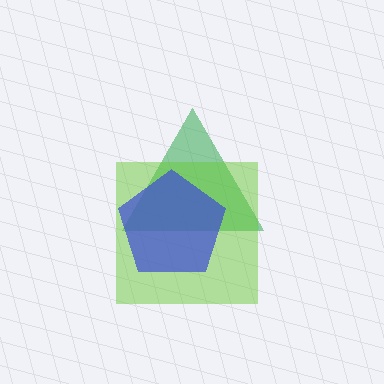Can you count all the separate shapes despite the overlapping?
Yes, there are 3 separate shapes.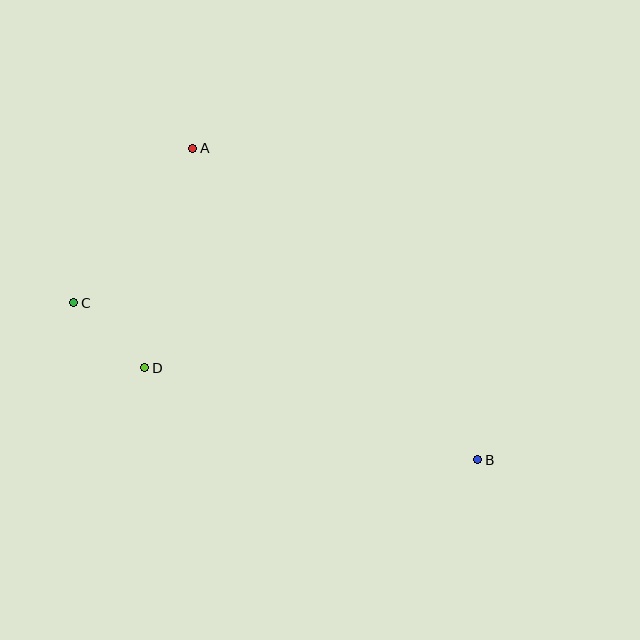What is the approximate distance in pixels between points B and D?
The distance between B and D is approximately 345 pixels.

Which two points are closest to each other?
Points C and D are closest to each other.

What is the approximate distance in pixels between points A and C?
The distance between A and C is approximately 195 pixels.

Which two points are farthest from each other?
Points B and C are farthest from each other.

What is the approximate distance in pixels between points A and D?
The distance between A and D is approximately 225 pixels.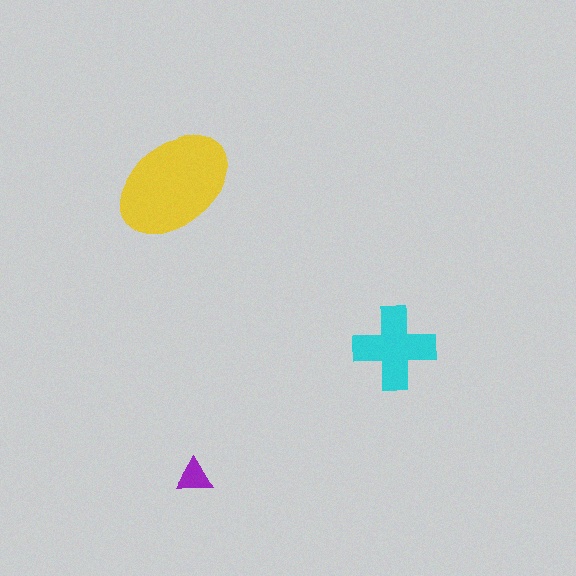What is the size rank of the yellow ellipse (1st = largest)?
1st.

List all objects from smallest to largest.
The purple triangle, the cyan cross, the yellow ellipse.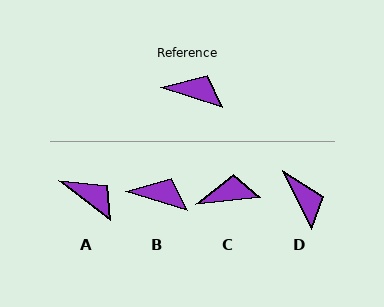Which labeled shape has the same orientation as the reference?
B.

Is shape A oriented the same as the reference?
No, it is off by about 20 degrees.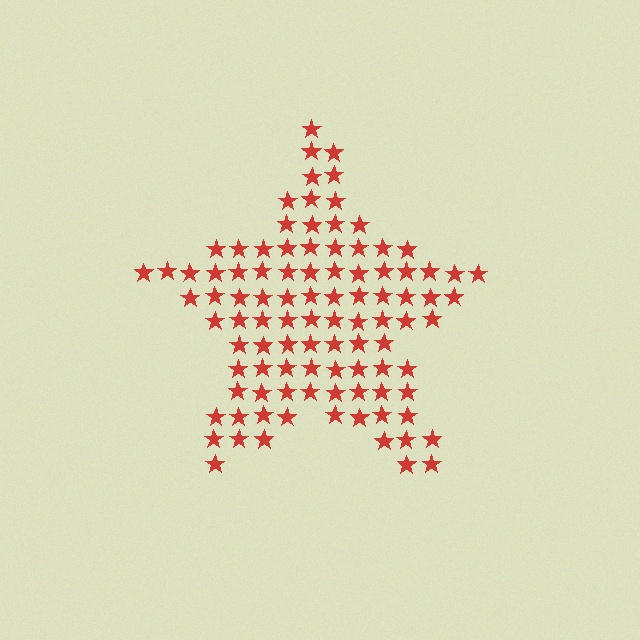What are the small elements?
The small elements are stars.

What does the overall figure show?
The overall figure shows a star.